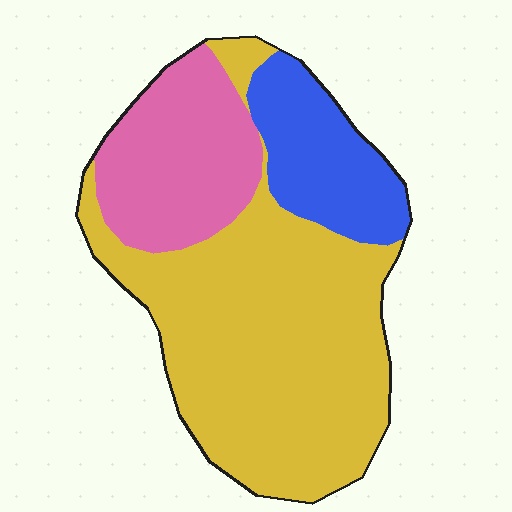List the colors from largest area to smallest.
From largest to smallest: yellow, pink, blue.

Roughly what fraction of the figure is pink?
Pink takes up about one quarter (1/4) of the figure.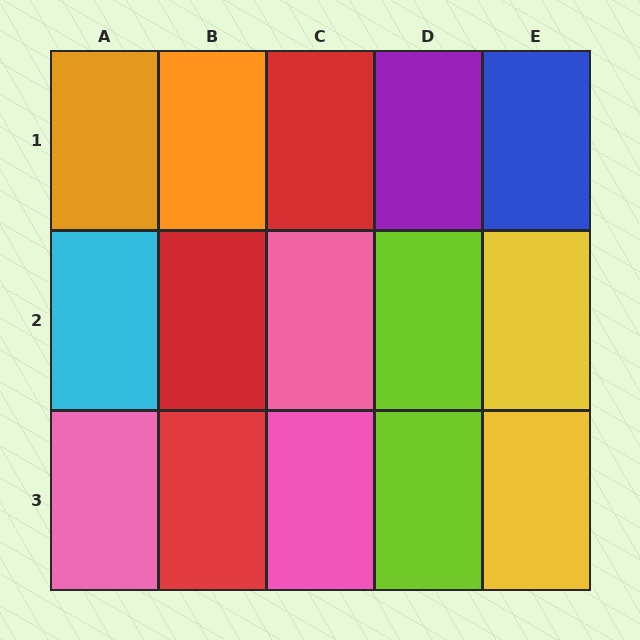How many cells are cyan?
1 cell is cyan.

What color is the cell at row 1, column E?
Blue.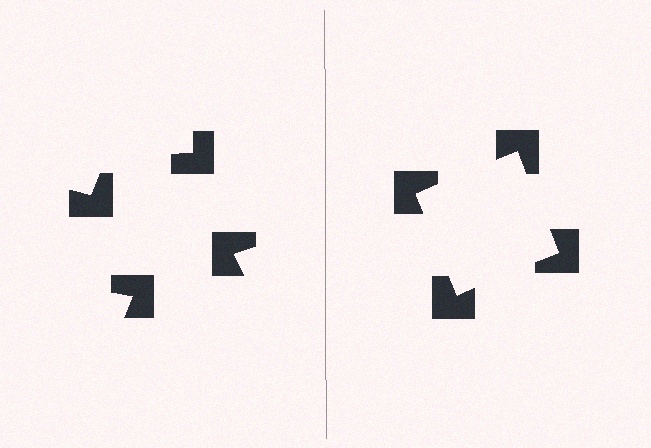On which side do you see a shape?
An illusory square appears on the right side. On the left side the wedge cuts are rotated, so no coherent shape forms.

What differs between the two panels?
The notched squares are positioned identically on both sides; only the wedge orientations differ. On the right they align to a square; on the left they are misaligned.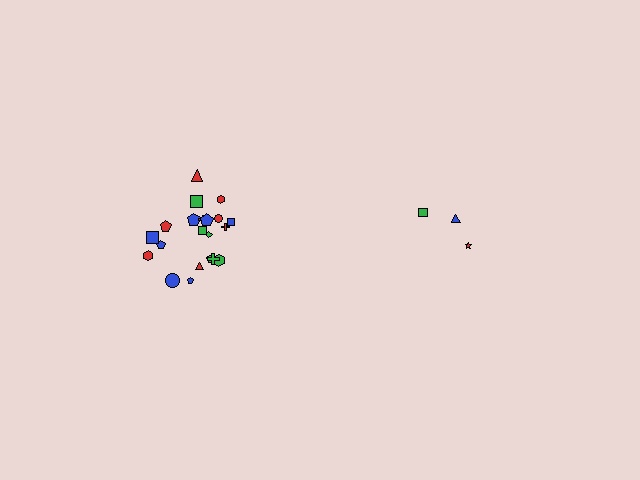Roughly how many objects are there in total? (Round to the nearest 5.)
Roughly 25 objects in total.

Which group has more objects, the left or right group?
The left group.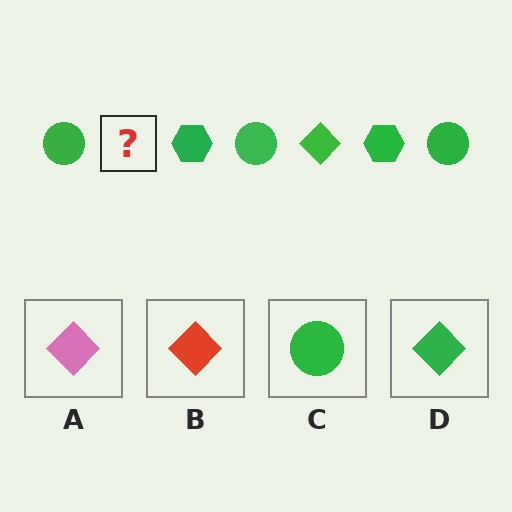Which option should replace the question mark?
Option D.